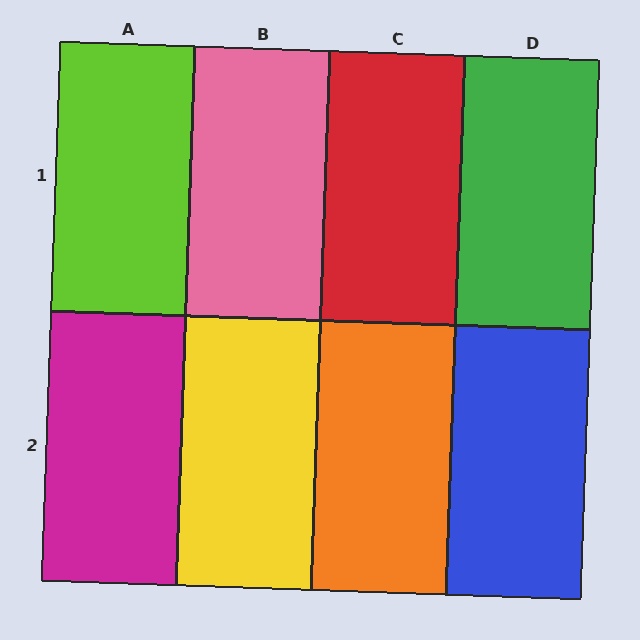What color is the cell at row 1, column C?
Red.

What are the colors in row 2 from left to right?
Magenta, yellow, orange, blue.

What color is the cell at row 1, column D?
Green.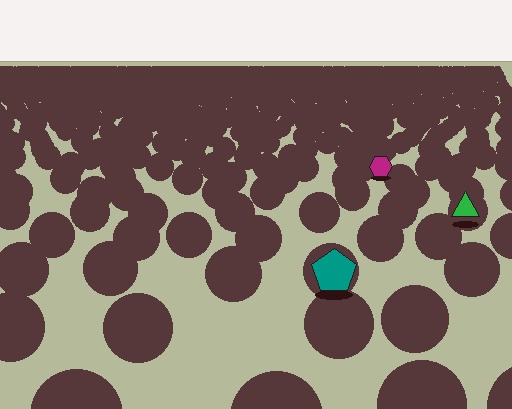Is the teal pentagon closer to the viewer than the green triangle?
Yes. The teal pentagon is closer — you can tell from the texture gradient: the ground texture is coarser near it.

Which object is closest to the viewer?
The teal pentagon is closest. The texture marks near it are larger and more spread out.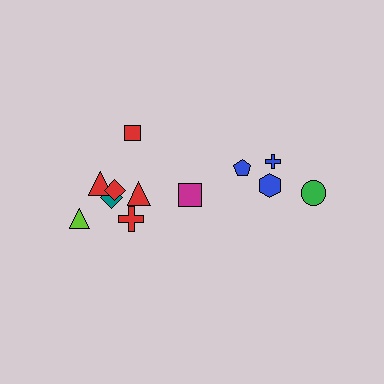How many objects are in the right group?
There are 4 objects.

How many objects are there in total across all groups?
There are 12 objects.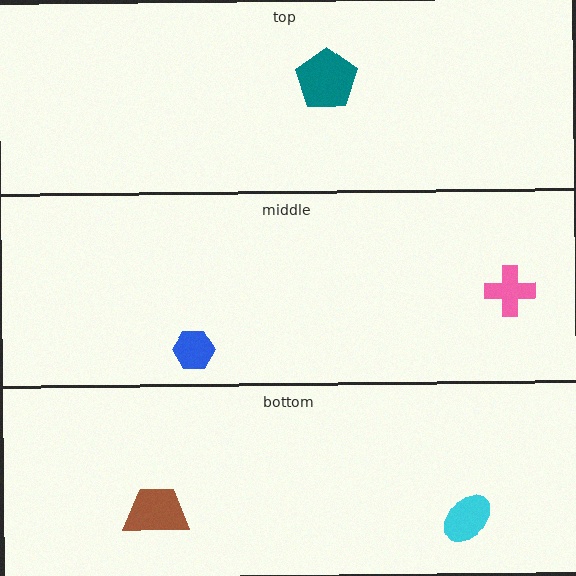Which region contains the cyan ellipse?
The bottom region.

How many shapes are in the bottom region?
2.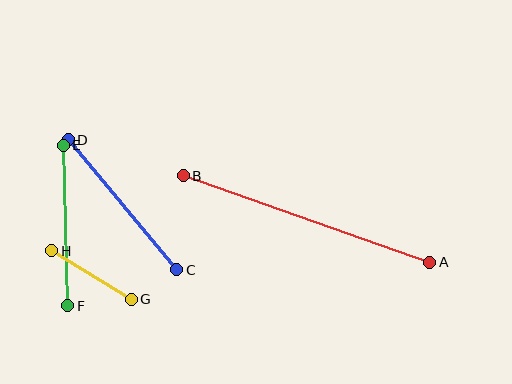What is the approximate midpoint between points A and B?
The midpoint is at approximately (307, 219) pixels.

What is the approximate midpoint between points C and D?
The midpoint is at approximately (123, 205) pixels.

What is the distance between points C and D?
The distance is approximately 169 pixels.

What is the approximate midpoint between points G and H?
The midpoint is at approximately (91, 275) pixels.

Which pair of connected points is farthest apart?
Points A and B are farthest apart.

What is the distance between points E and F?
The distance is approximately 161 pixels.